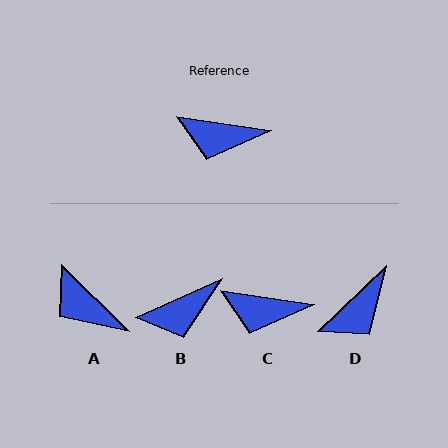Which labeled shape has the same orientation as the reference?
C.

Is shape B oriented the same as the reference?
No, it is off by about 33 degrees.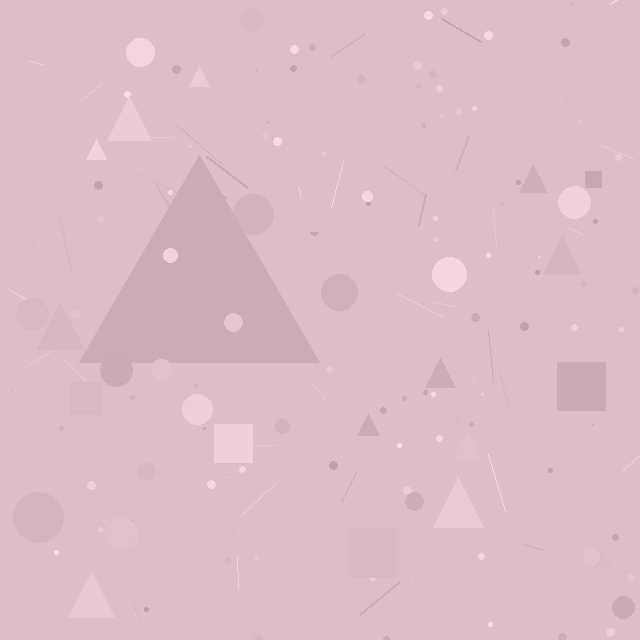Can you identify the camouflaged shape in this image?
The camouflaged shape is a triangle.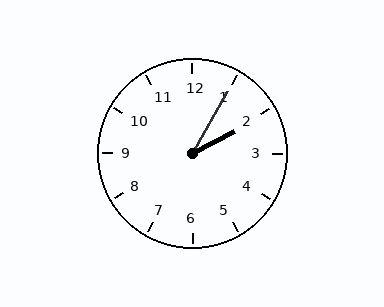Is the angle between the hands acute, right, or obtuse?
It is acute.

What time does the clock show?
2:05.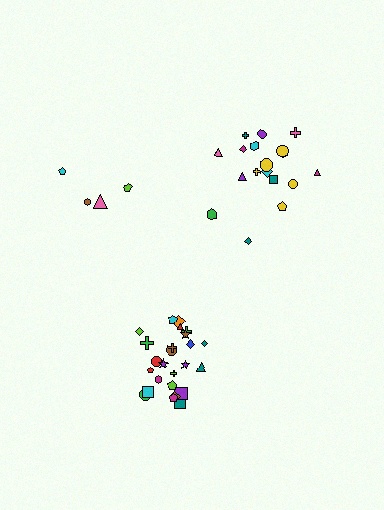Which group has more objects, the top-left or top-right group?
The top-right group.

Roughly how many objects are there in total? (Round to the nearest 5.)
Roughly 45 objects in total.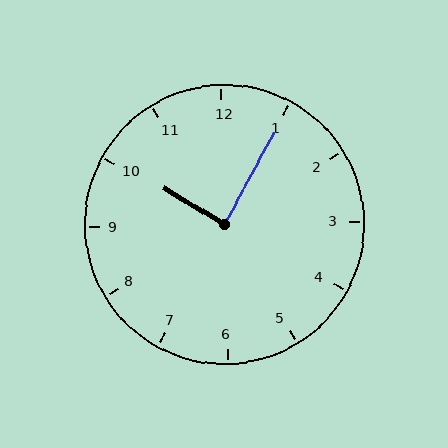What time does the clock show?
10:05.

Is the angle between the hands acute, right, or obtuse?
It is right.